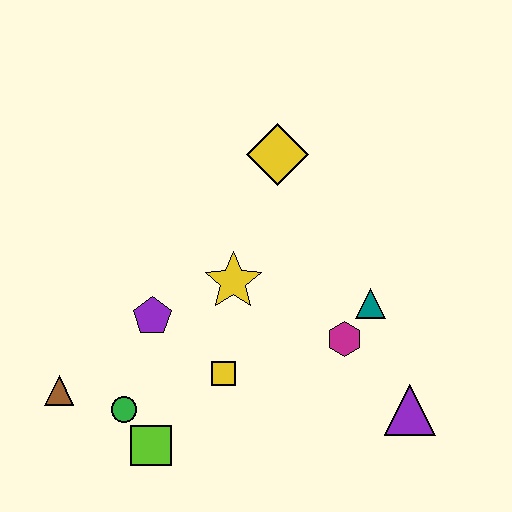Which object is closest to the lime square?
The green circle is closest to the lime square.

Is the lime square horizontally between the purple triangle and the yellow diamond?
No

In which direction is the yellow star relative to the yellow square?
The yellow star is above the yellow square.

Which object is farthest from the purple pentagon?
The purple triangle is farthest from the purple pentagon.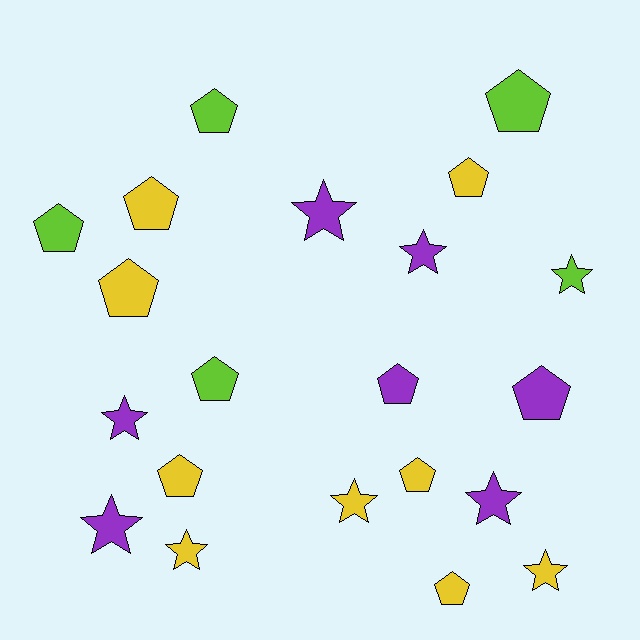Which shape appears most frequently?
Pentagon, with 12 objects.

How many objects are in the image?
There are 21 objects.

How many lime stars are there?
There is 1 lime star.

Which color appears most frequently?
Yellow, with 9 objects.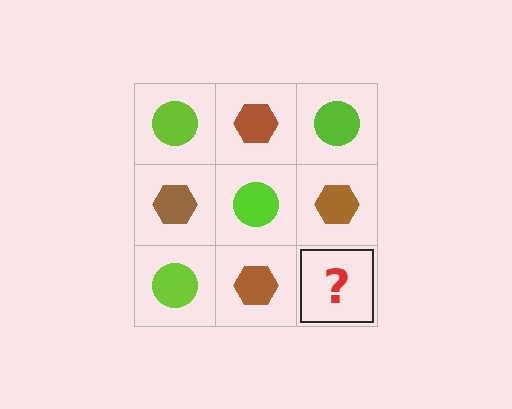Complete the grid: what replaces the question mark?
The question mark should be replaced with a lime circle.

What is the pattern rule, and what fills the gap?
The rule is that it alternates lime circle and brown hexagon in a checkerboard pattern. The gap should be filled with a lime circle.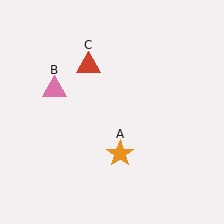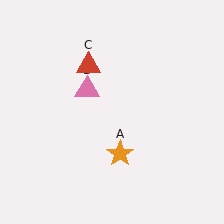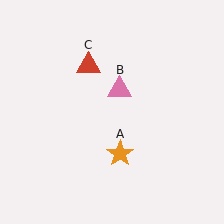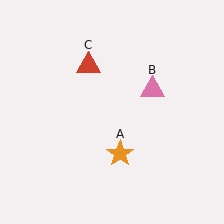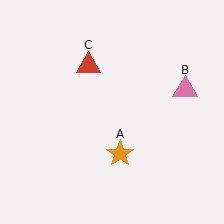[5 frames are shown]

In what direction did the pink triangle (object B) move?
The pink triangle (object B) moved right.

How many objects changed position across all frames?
1 object changed position: pink triangle (object B).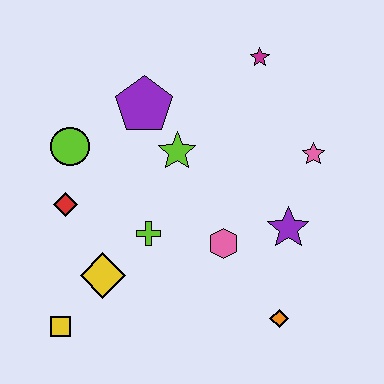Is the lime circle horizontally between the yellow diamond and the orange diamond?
No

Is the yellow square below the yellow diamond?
Yes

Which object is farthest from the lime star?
The yellow square is farthest from the lime star.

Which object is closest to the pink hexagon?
The purple star is closest to the pink hexagon.